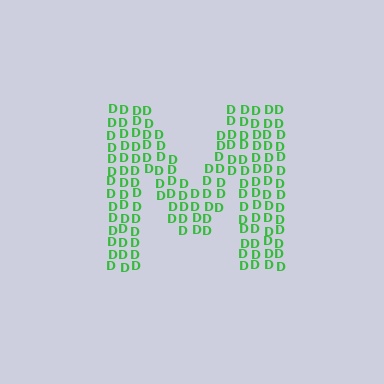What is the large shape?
The large shape is the letter M.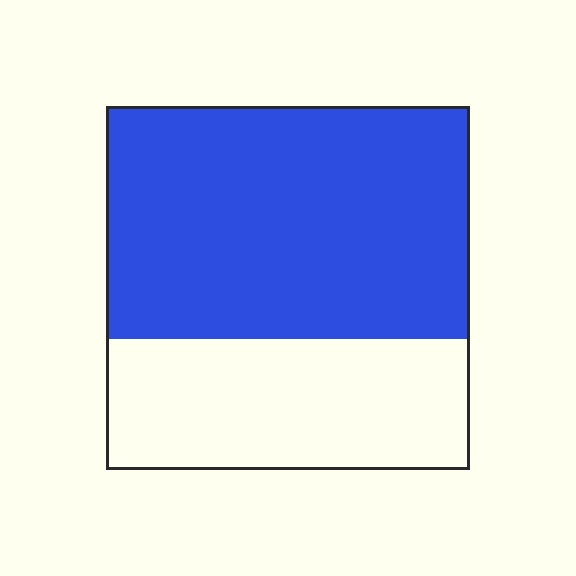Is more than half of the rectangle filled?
Yes.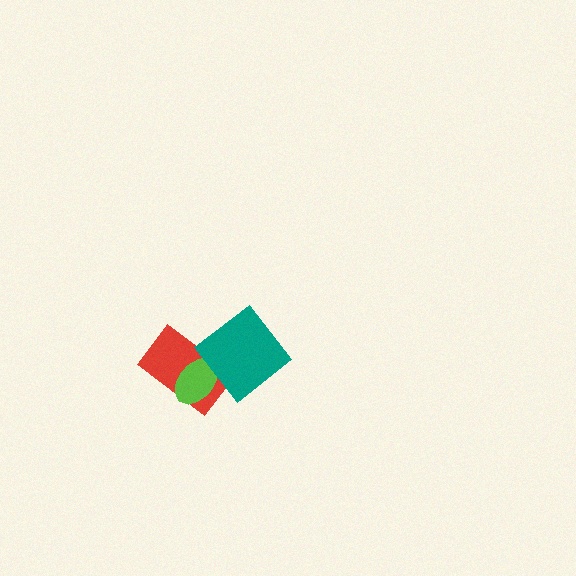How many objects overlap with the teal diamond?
2 objects overlap with the teal diamond.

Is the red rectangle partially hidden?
Yes, it is partially covered by another shape.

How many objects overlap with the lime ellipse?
2 objects overlap with the lime ellipse.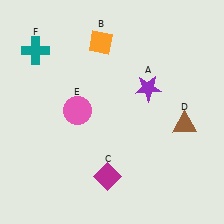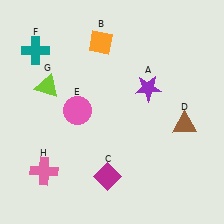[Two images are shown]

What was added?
A lime triangle (G), a pink cross (H) were added in Image 2.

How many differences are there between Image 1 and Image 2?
There are 2 differences between the two images.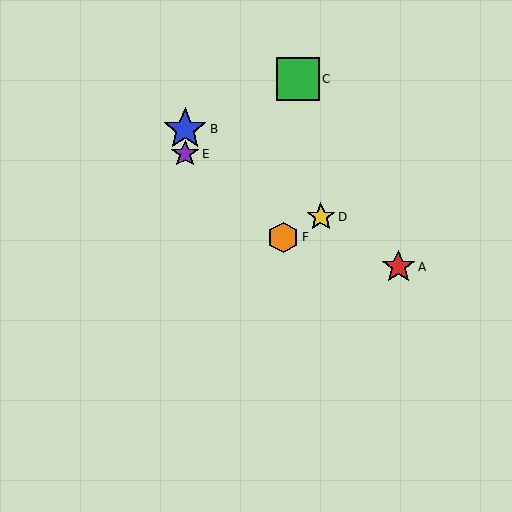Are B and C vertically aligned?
No, B is at x≈185 and C is at x≈298.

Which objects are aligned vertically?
Objects B, E are aligned vertically.